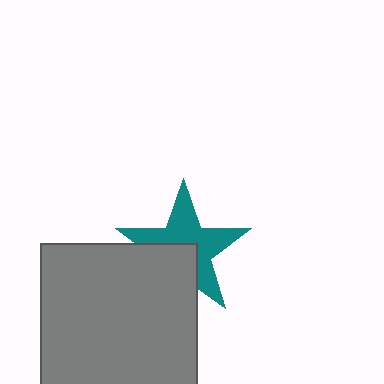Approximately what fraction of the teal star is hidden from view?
Roughly 37% of the teal star is hidden behind the gray square.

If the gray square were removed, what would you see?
You would see the complete teal star.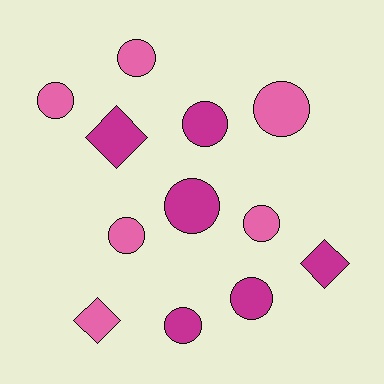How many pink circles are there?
There are 5 pink circles.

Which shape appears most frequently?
Circle, with 9 objects.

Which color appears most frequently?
Pink, with 6 objects.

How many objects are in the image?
There are 12 objects.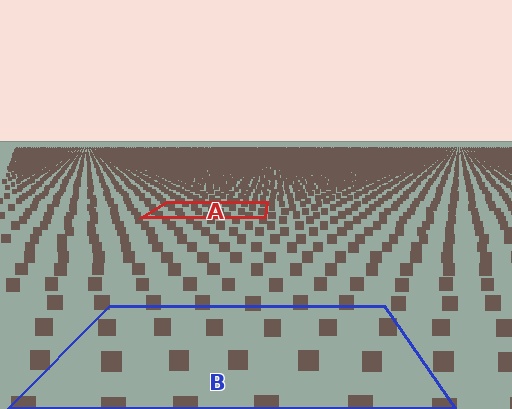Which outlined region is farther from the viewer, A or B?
Region A is farther from the viewer — the texture elements inside it appear smaller and more densely packed.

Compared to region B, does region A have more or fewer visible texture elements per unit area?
Region A has more texture elements per unit area — they are packed more densely because it is farther away.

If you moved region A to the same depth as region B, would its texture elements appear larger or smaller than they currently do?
They would appear larger. At a closer depth, the same texture elements are projected at a bigger on-screen size.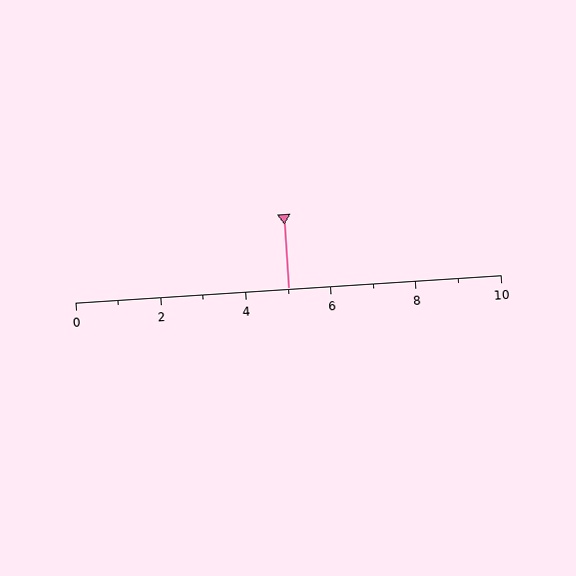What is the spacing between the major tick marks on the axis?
The major ticks are spaced 2 apart.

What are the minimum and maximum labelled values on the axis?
The axis runs from 0 to 10.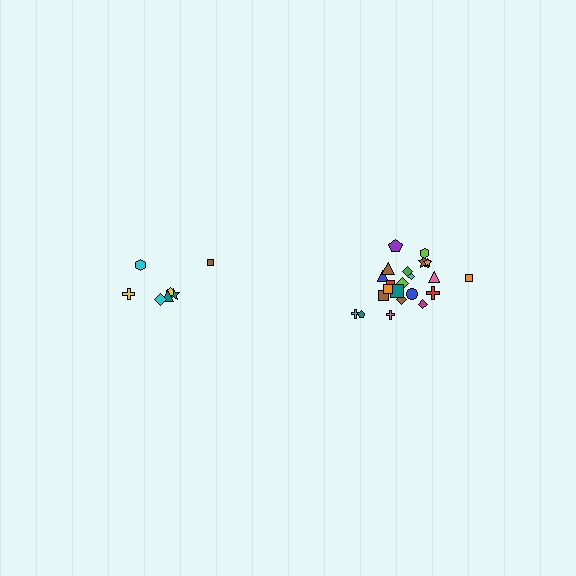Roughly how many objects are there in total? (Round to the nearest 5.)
Roughly 30 objects in total.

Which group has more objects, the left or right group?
The right group.